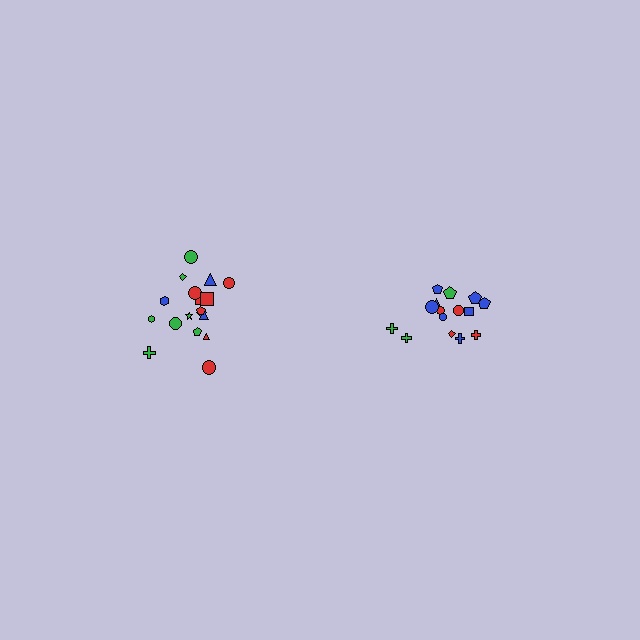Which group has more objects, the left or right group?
The left group.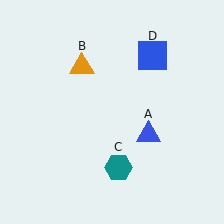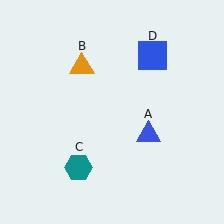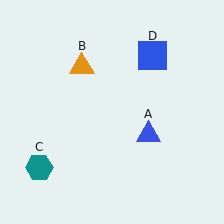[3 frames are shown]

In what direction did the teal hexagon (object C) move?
The teal hexagon (object C) moved left.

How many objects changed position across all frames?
1 object changed position: teal hexagon (object C).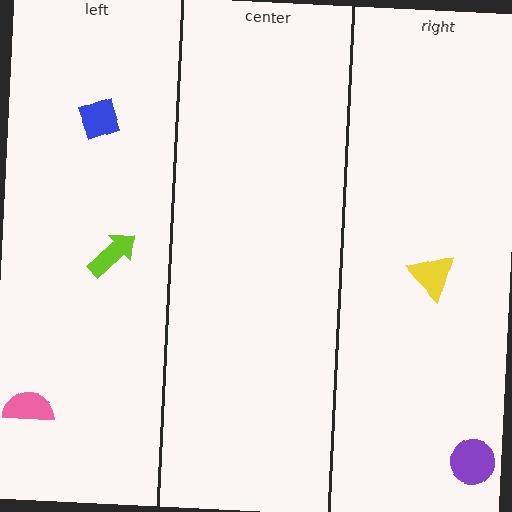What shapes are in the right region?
The yellow triangle, the purple circle.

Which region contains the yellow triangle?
The right region.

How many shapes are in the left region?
3.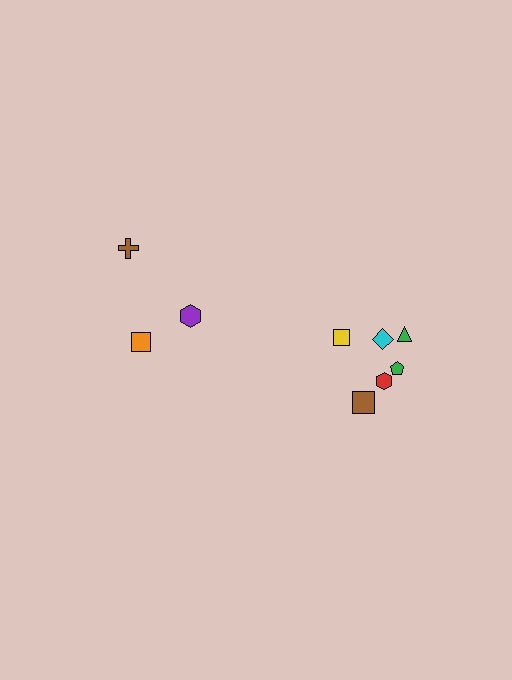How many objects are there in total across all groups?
There are 9 objects.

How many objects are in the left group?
There are 3 objects.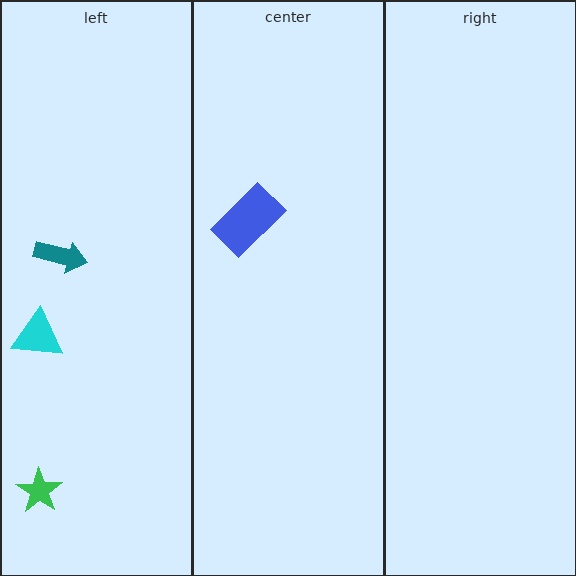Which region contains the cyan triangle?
The left region.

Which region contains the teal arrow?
The left region.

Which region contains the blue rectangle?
The center region.